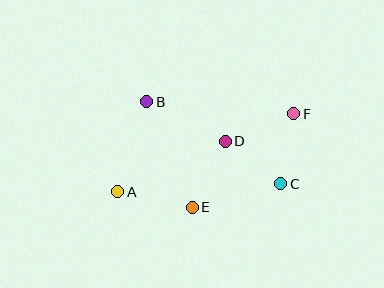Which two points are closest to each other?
Points C and D are closest to each other.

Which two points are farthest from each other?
Points A and F are farthest from each other.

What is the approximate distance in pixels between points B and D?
The distance between B and D is approximately 88 pixels.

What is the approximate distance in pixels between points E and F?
The distance between E and F is approximately 138 pixels.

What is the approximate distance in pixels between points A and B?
The distance between A and B is approximately 95 pixels.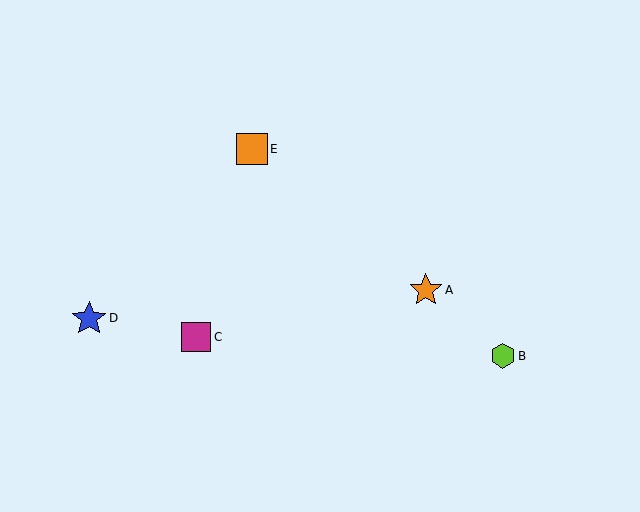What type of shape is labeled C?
Shape C is a magenta square.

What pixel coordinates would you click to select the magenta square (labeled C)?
Click at (196, 337) to select the magenta square C.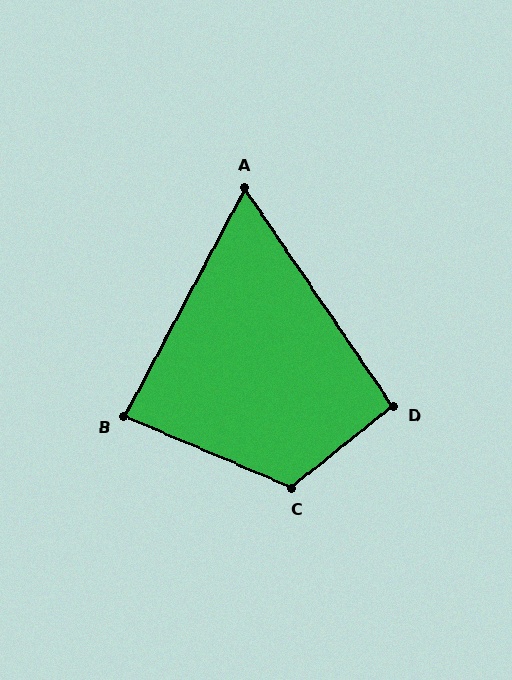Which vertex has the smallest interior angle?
A, at approximately 62 degrees.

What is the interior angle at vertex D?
Approximately 95 degrees (approximately right).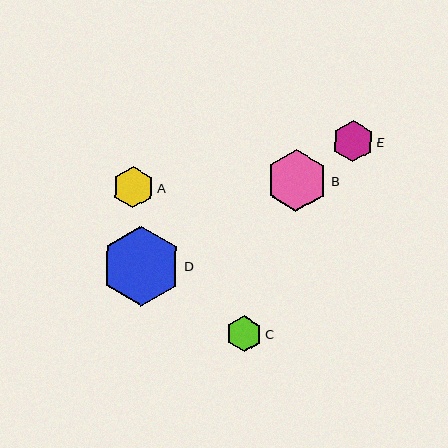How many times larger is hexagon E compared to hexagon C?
Hexagon E is approximately 1.1 times the size of hexagon C.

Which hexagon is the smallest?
Hexagon C is the smallest with a size of approximately 36 pixels.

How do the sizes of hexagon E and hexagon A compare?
Hexagon E and hexagon A are approximately the same size.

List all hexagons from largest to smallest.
From largest to smallest: D, B, E, A, C.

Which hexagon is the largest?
Hexagon D is the largest with a size of approximately 80 pixels.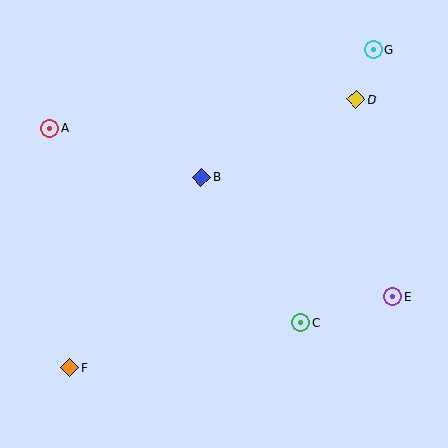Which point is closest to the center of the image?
Point B at (201, 177) is closest to the center.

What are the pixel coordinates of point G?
Point G is at (373, 49).